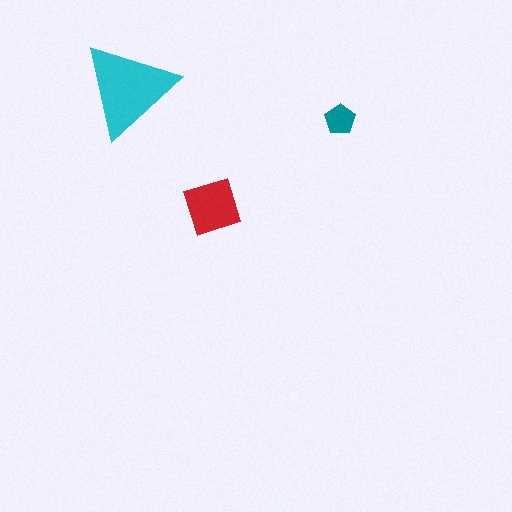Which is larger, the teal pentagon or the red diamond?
The red diamond.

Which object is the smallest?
The teal pentagon.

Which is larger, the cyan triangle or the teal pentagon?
The cyan triangle.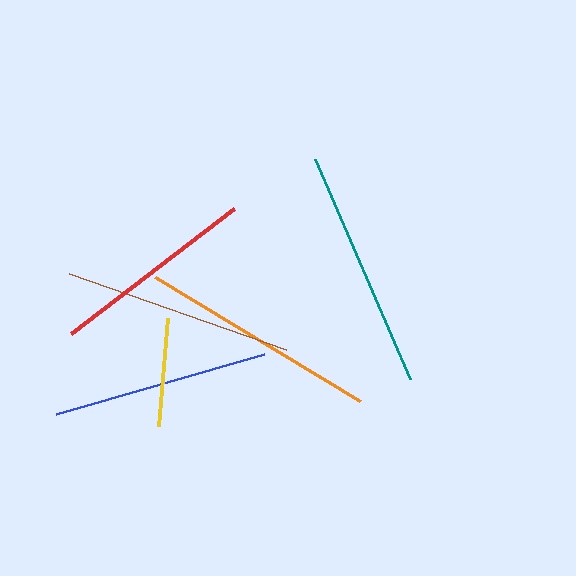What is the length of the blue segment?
The blue segment is approximately 216 pixels long.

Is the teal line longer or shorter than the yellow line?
The teal line is longer than the yellow line.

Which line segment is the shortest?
The yellow line is the shortest at approximately 109 pixels.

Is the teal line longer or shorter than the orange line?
The teal line is longer than the orange line.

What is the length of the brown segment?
The brown segment is approximately 231 pixels long.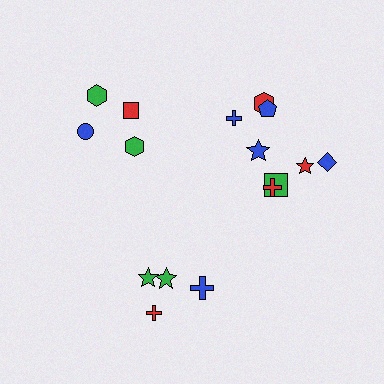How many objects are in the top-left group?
There are 4 objects.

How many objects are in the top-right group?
There are 8 objects.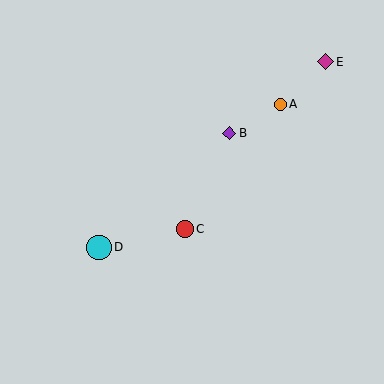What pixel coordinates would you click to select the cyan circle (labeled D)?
Click at (99, 247) to select the cyan circle D.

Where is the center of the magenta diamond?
The center of the magenta diamond is at (325, 62).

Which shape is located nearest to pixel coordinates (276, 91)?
The orange circle (labeled A) at (280, 104) is nearest to that location.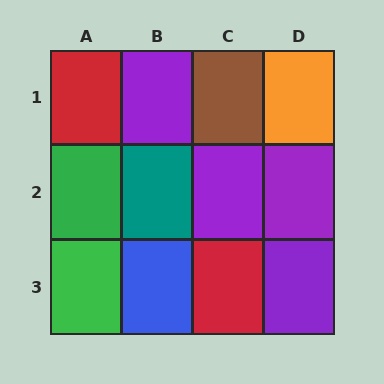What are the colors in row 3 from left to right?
Green, blue, red, purple.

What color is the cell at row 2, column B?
Teal.